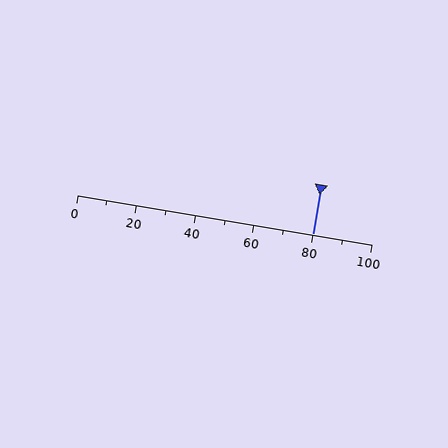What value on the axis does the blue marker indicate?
The marker indicates approximately 80.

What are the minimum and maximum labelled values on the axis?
The axis runs from 0 to 100.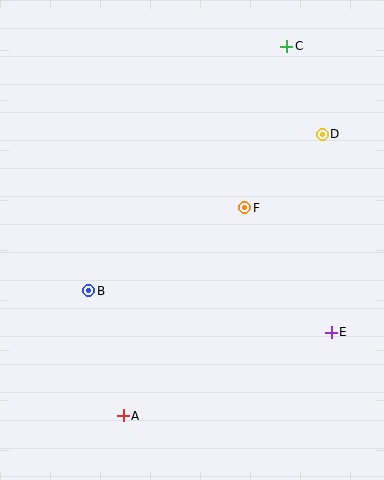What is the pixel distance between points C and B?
The distance between C and B is 314 pixels.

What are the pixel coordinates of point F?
Point F is at (245, 208).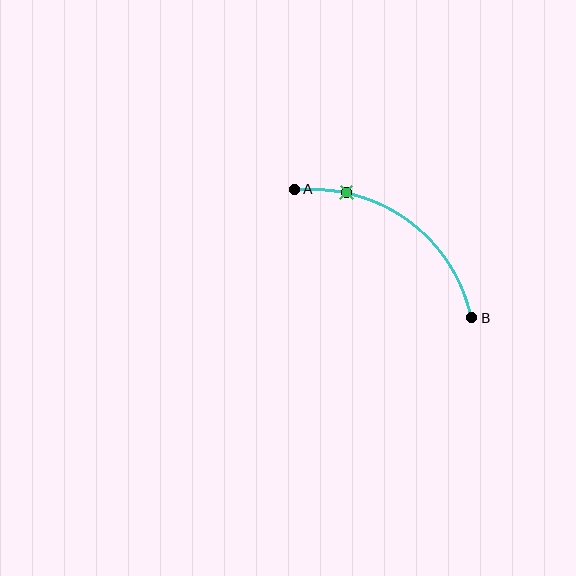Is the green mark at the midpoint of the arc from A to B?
No. The green mark lies on the arc but is closer to endpoint A. The arc midpoint would be at the point on the curve equidistant along the arc from both A and B.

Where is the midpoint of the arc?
The arc midpoint is the point on the curve farthest from the straight line joining A and B. It sits above and to the right of that line.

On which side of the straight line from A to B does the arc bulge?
The arc bulges above and to the right of the straight line connecting A and B.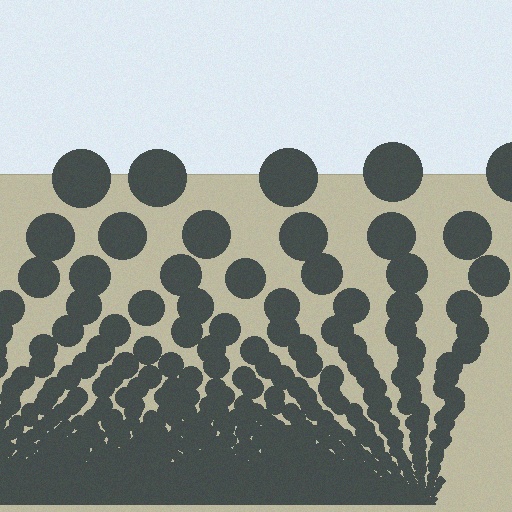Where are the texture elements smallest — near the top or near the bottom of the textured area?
Near the bottom.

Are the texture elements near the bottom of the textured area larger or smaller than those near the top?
Smaller. The gradient is inverted — elements near the bottom are smaller and denser.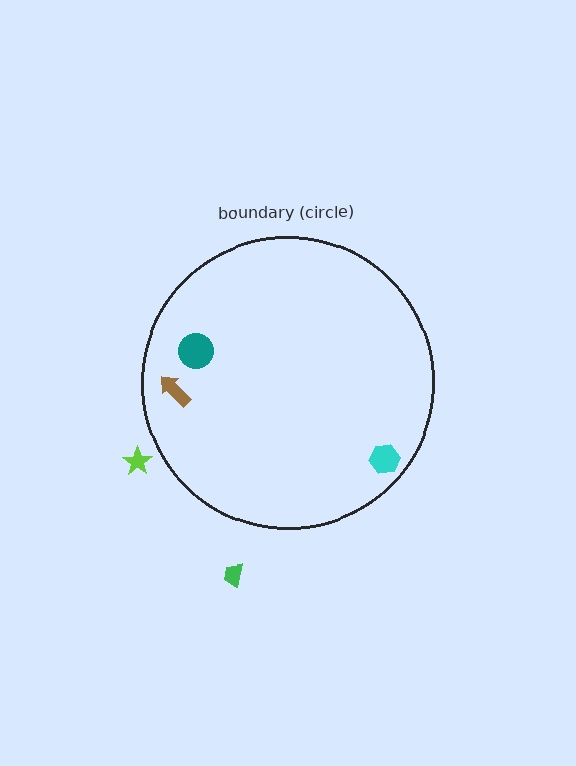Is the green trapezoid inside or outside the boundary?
Outside.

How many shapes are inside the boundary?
3 inside, 2 outside.